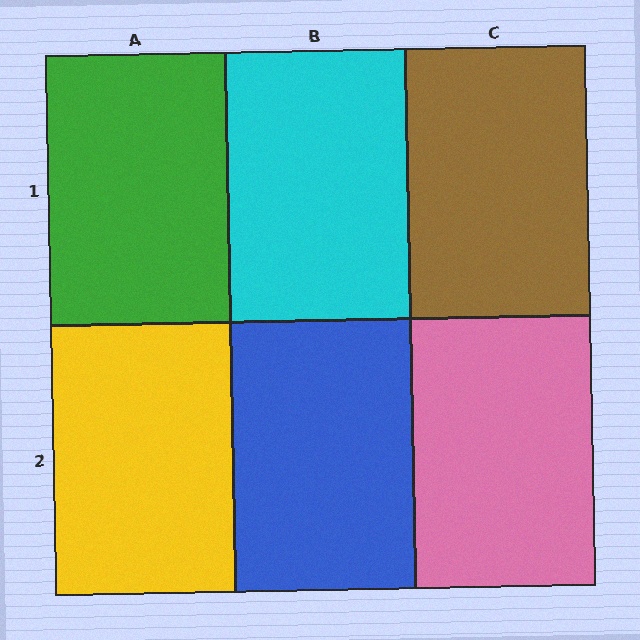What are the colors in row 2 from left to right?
Yellow, blue, pink.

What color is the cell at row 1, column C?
Brown.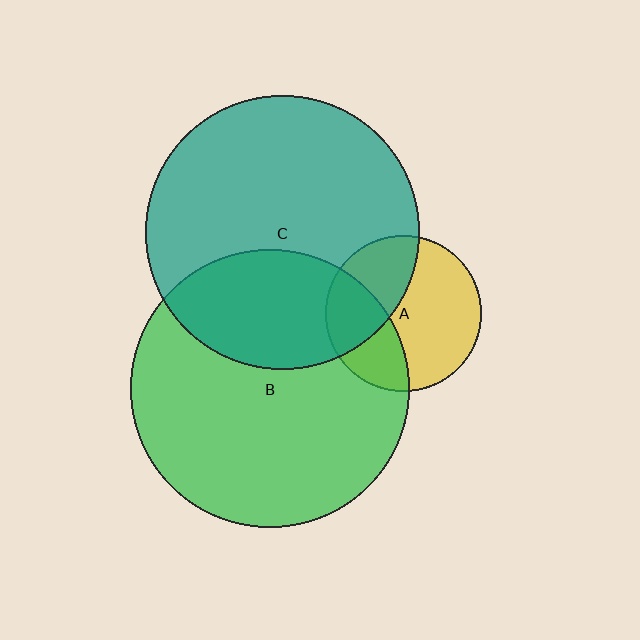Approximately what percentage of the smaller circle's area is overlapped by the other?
Approximately 35%.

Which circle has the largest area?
Circle B (green).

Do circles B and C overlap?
Yes.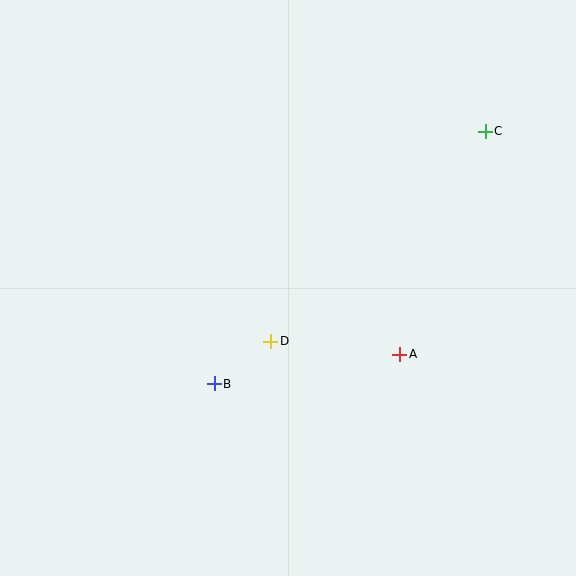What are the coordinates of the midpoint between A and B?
The midpoint between A and B is at (307, 369).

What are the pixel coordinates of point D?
Point D is at (271, 341).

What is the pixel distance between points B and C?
The distance between B and C is 370 pixels.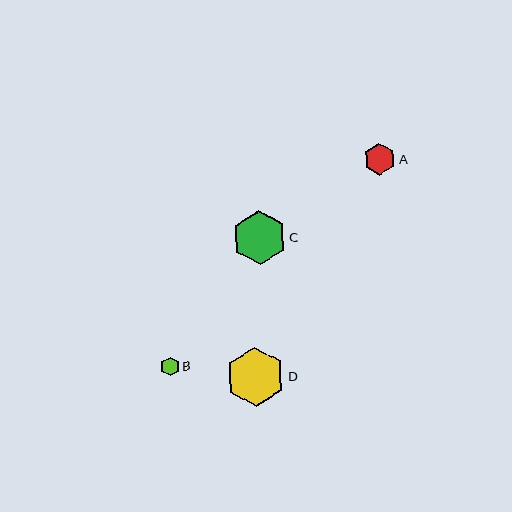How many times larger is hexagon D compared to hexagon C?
Hexagon D is approximately 1.1 times the size of hexagon C.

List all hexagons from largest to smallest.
From largest to smallest: D, C, A, B.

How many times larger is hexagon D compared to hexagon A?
Hexagon D is approximately 1.8 times the size of hexagon A.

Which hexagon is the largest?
Hexagon D is the largest with a size of approximately 59 pixels.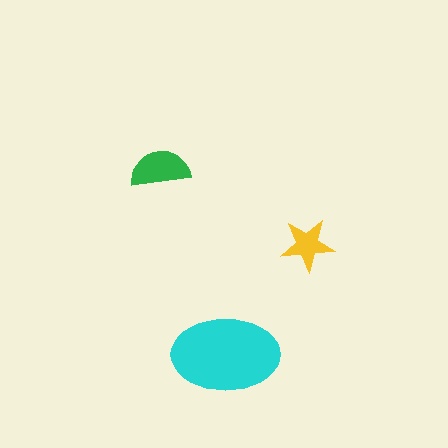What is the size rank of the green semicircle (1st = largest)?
2nd.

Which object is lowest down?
The cyan ellipse is bottommost.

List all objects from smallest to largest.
The yellow star, the green semicircle, the cyan ellipse.